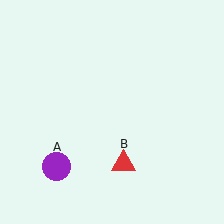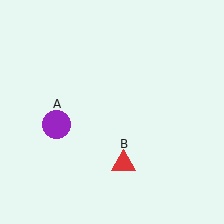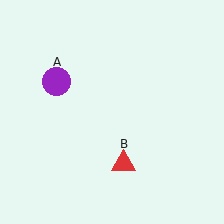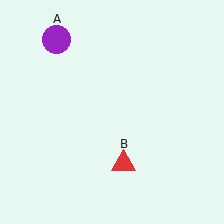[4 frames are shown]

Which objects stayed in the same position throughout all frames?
Red triangle (object B) remained stationary.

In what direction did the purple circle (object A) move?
The purple circle (object A) moved up.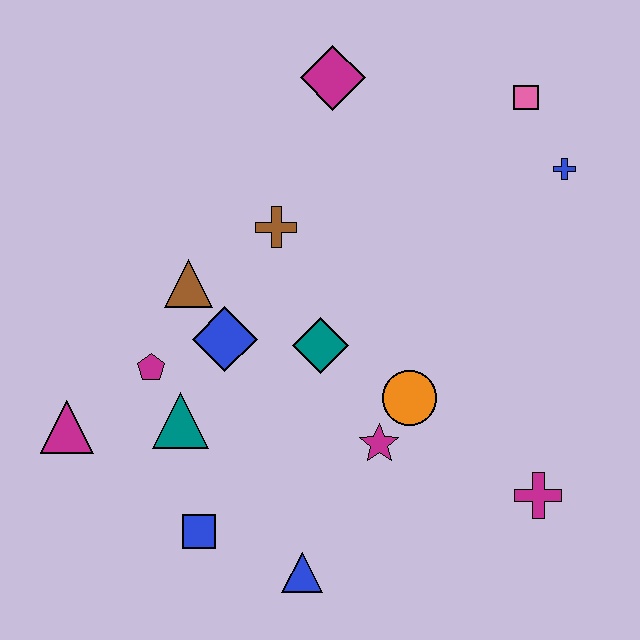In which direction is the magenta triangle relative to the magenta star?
The magenta triangle is to the left of the magenta star.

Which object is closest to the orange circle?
The magenta star is closest to the orange circle.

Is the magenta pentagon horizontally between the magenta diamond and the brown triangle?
No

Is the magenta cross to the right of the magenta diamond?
Yes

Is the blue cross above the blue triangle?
Yes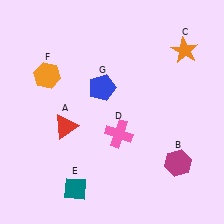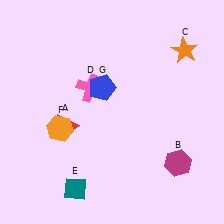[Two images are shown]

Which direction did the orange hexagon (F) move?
The orange hexagon (F) moved down.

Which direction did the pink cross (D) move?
The pink cross (D) moved up.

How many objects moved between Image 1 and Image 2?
2 objects moved between the two images.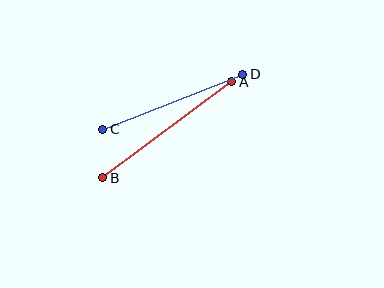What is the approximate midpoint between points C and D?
The midpoint is at approximately (173, 102) pixels.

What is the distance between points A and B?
The distance is approximately 161 pixels.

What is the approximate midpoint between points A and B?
The midpoint is at approximately (167, 130) pixels.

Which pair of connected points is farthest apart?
Points A and B are farthest apart.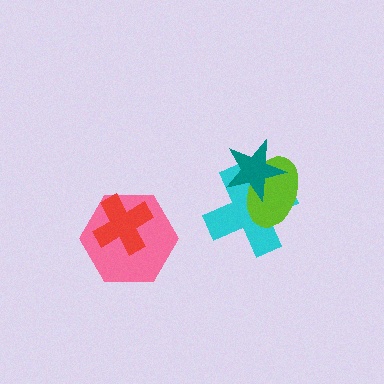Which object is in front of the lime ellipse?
The teal star is in front of the lime ellipse.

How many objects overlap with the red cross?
1 object overlaps with the red cross.